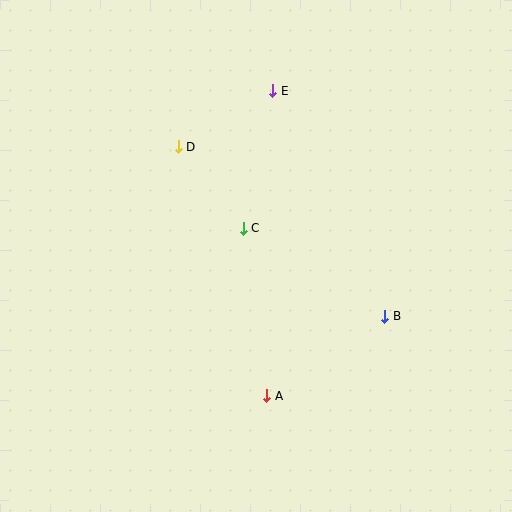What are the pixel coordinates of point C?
Point C is at (243, 228).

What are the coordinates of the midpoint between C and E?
The midpoint between C and E is at (258, 160).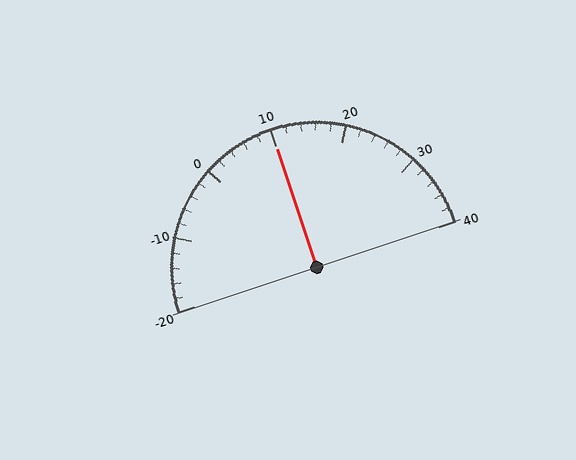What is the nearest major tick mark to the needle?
The nearest major tick mark is 10.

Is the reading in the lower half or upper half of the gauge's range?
The reading is in the upper half of the range (-20 to 40).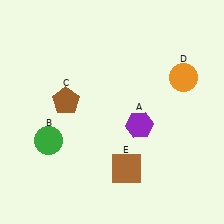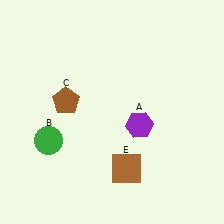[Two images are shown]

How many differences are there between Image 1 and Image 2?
There is 1 difference between the two images.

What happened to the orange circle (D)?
The orange circle (D) was removed in Image 2. It was in the top-right area of Image 1.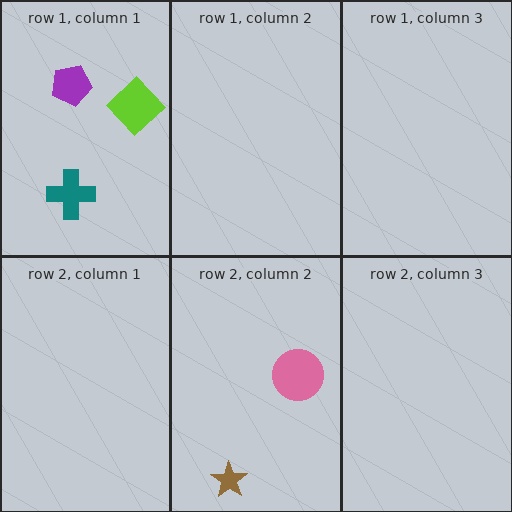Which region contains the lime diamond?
The row 1, column 1 region.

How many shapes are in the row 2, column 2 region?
2.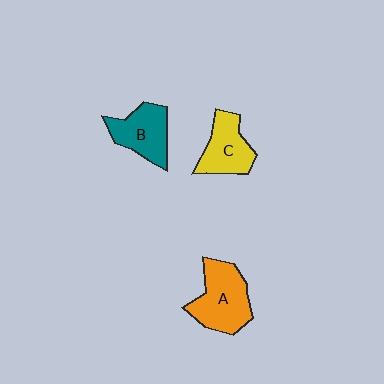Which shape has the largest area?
Shape A (orange).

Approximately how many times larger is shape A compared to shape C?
Approximately 1.3 times.